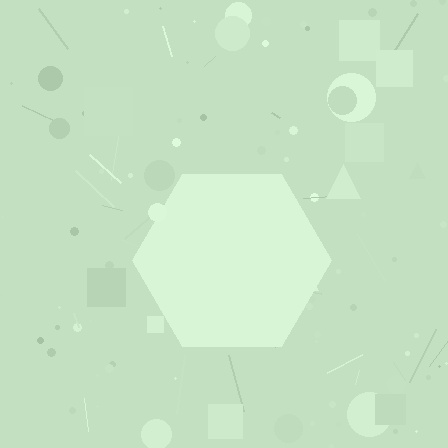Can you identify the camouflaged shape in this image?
The camouflaged shape is a hexagon.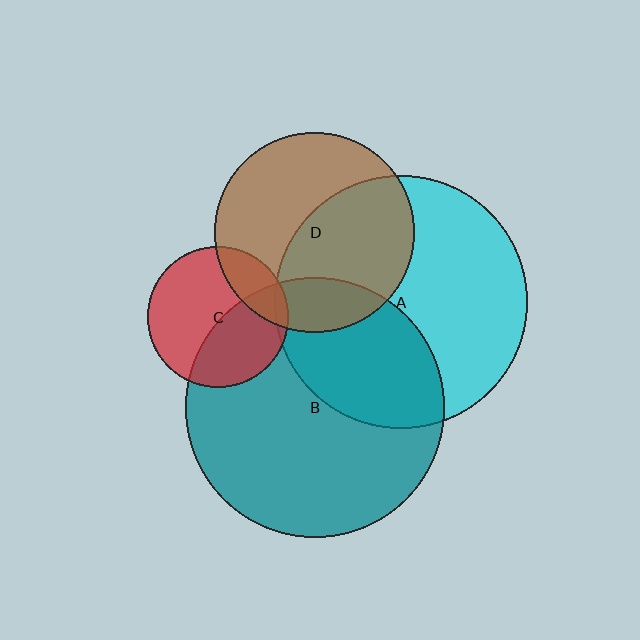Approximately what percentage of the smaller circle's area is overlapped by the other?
Approximately 40%.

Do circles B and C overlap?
Yes.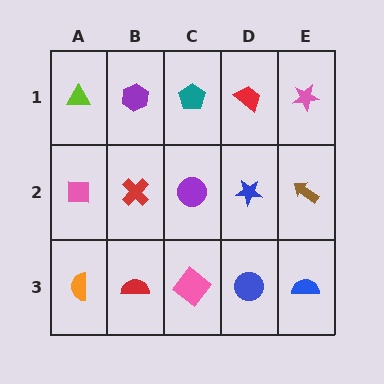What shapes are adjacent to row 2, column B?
A purple hexagon (row 1, column B), a red semicircle (row 3, column B), a pink square (row 2, column A), a purple circle (row 2, column C).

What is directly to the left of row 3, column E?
A blue circle.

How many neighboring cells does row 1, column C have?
3.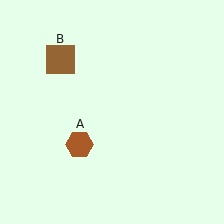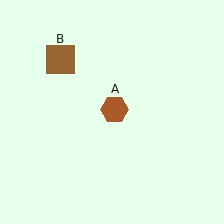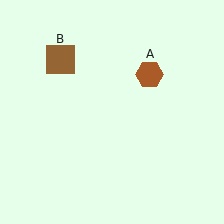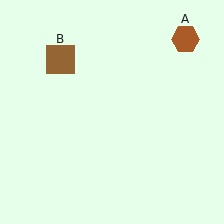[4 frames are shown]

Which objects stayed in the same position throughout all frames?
Brown square (object B) remained stationary.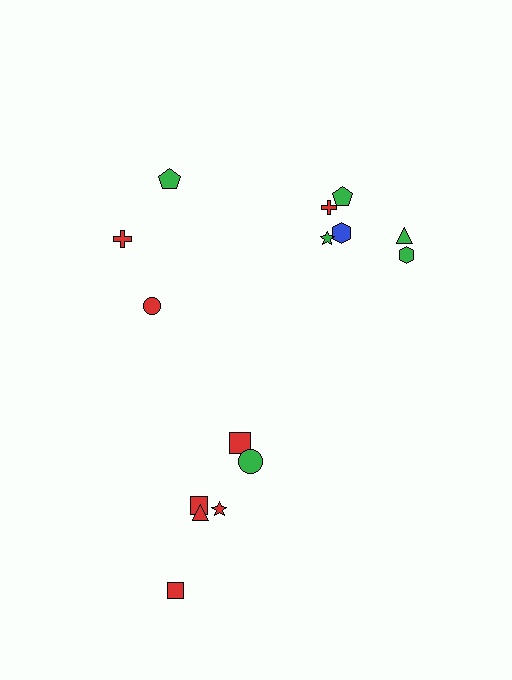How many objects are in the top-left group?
There are 3 objects.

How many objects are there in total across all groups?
There are 15 objects.